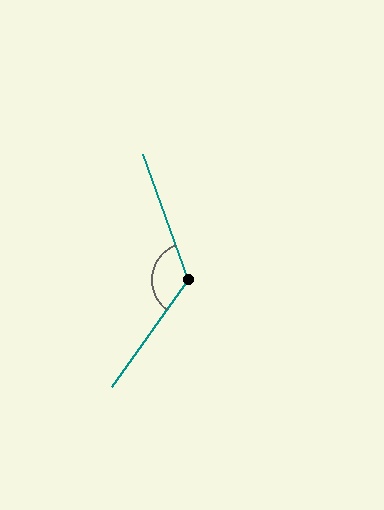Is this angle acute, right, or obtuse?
It is obtuse.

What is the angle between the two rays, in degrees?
Approximately 124 degrees.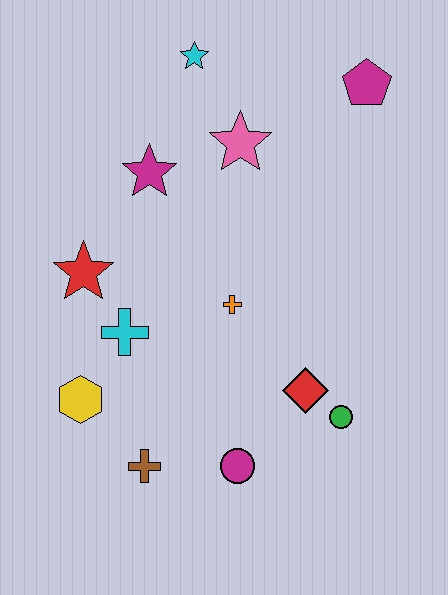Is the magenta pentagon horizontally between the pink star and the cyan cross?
No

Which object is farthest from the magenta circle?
The cyan star is farthest from the magenta circle.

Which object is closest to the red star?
The cyan cross is closest to the red star.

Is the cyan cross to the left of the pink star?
Yes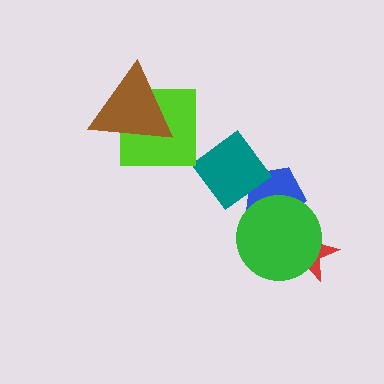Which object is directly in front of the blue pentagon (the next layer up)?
The teal diamond is directly in front of the blue pentagon.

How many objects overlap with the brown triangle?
1 object overlaps with the brown triangle.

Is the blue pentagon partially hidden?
Yes, it is partially covered by another shape.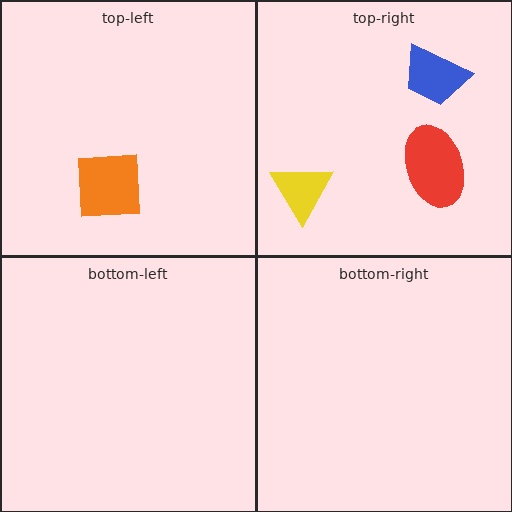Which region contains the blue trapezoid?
The top-right region.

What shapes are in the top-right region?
The blue trapezoid, the red ellipse, the yellow triangle.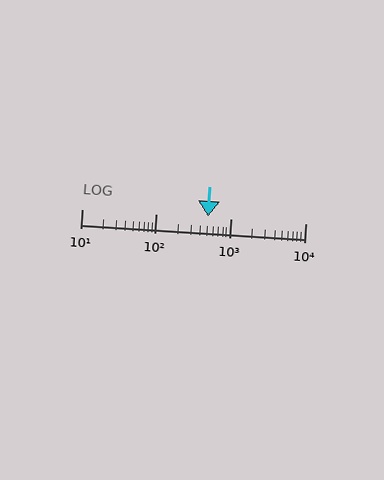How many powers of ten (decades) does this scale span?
The scale spans 3 decades, from 10 to 10000.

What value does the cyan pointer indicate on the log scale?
The pointer indicates approximately 500.